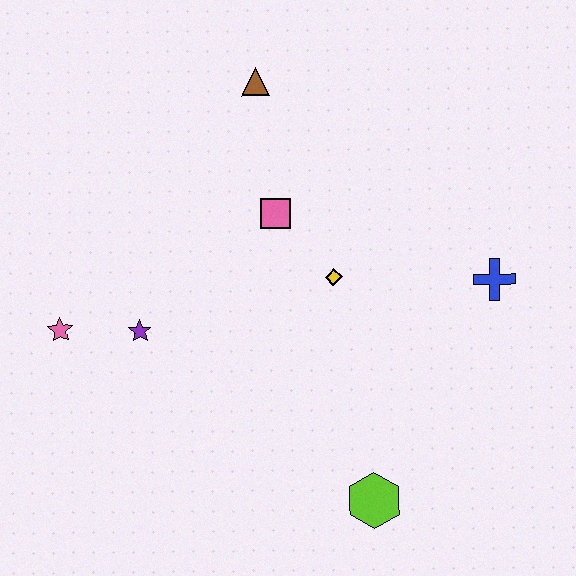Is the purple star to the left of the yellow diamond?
Yes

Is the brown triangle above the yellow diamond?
Yes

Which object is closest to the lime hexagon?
The yellow diamond is closest to the lime hexagon.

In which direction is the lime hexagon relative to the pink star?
The lime hexagon is to the right of the pink star.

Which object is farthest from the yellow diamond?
The pink star is farthest from the yellow diamond.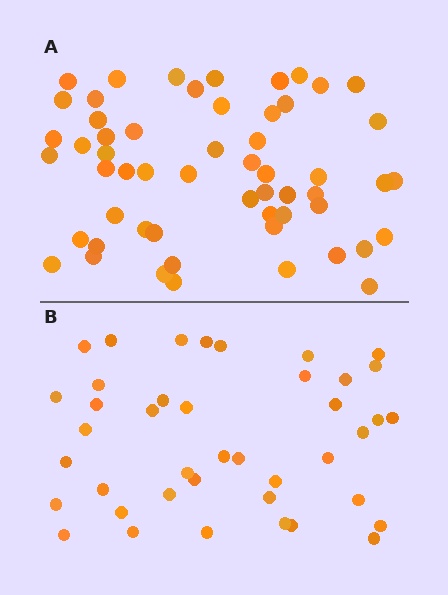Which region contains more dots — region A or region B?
Region A (the top region) has more dots.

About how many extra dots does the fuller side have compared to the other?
Region A has approximately 15 more dots than region B.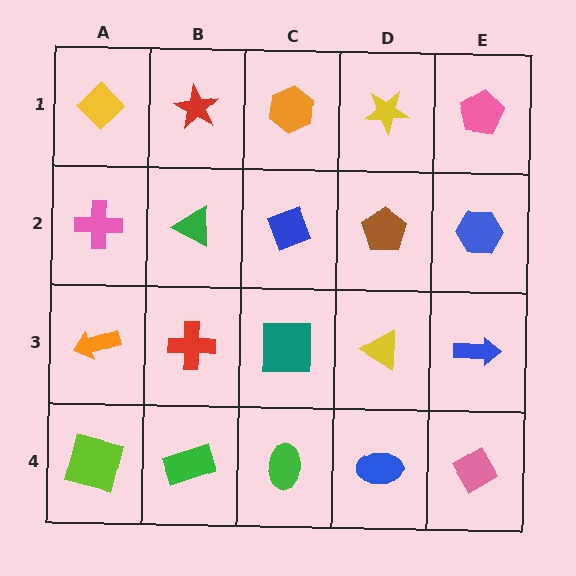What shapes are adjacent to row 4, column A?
An orange arrow (row 3, column A), a green rectangle (row 4, column B).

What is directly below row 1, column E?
A blue hexagon.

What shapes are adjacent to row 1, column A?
A pink cross (row 2, column A), a red star (row 1, column B).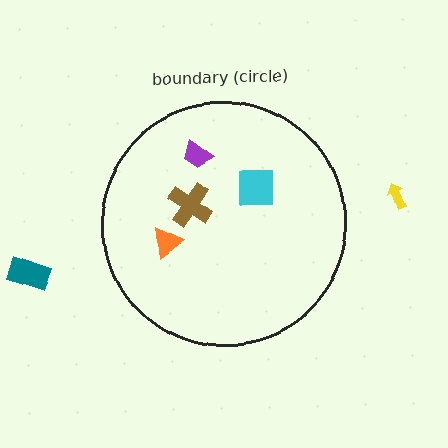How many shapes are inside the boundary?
4 inside, 2 outside.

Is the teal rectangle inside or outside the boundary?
Outside.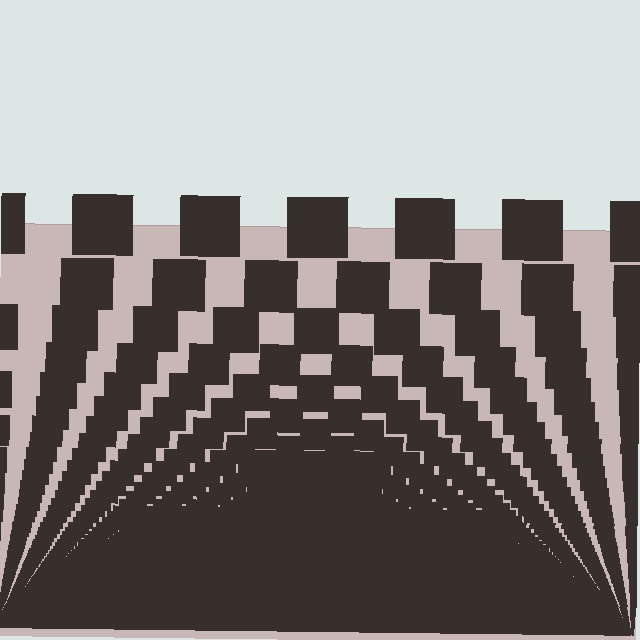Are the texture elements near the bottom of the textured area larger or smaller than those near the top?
Smaller. The gradient is inverted — elements near the bottom are smaller and denser.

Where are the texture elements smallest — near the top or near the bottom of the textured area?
Near the bottom.